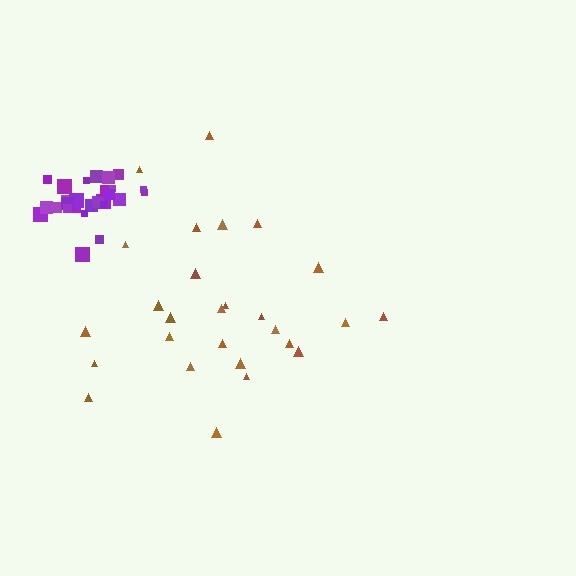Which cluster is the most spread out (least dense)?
Brown.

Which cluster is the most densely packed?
Purple.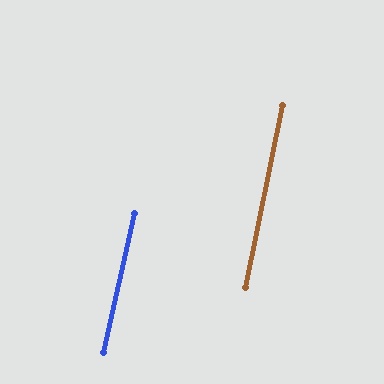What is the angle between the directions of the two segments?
Approximately 1 degree.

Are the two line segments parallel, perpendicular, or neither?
Parallel — their directions differ by only 1.1°.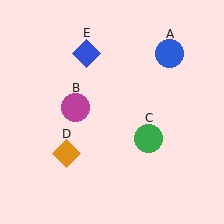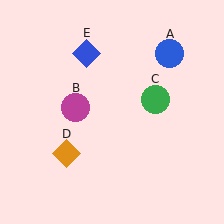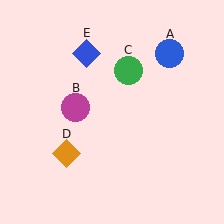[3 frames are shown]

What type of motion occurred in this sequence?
The green circle (object C) rotated counterclockwise around the center of the scene.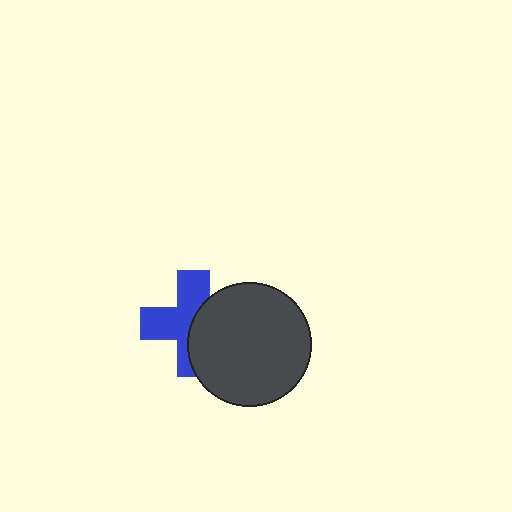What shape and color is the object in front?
The object in front is a dark gray circle.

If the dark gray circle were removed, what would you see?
You would see the complete blue cross.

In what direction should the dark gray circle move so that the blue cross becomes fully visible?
The dark gray circle should move right. That is the shortest direction to clear the overlap and leave the blue cross fully visible.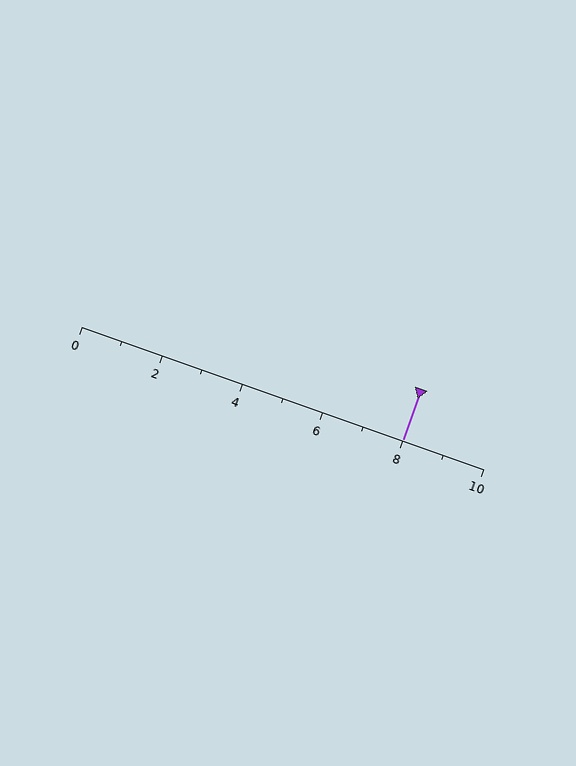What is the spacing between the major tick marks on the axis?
The major ticks are spaced 2 apart.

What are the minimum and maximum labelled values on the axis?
The axis runs from 0 to 10.